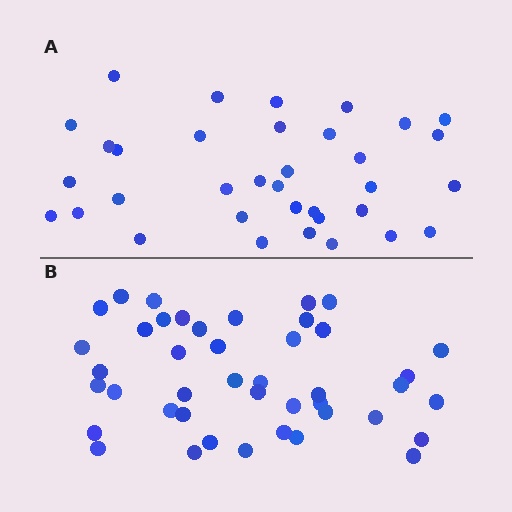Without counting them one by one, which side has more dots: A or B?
Region B (the bottom region) has more dots.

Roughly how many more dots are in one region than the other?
Region B has roughly 8 or so more dots than region A.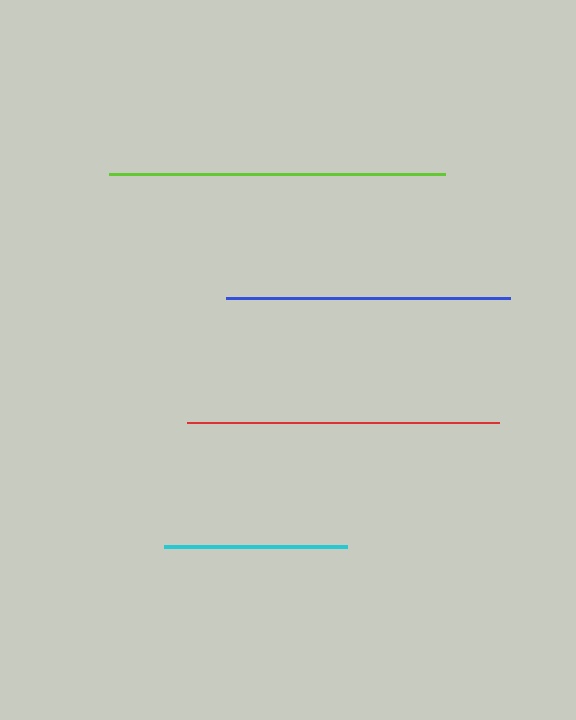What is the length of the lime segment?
The lime segment is approximately 336 pixels long.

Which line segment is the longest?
The lime line is the longest at approximately 336 pixels.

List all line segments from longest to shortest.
From longest to shortest: lime, red, blue, cyan.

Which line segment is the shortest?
The cyan line is the shortest at approximately 182 pixels.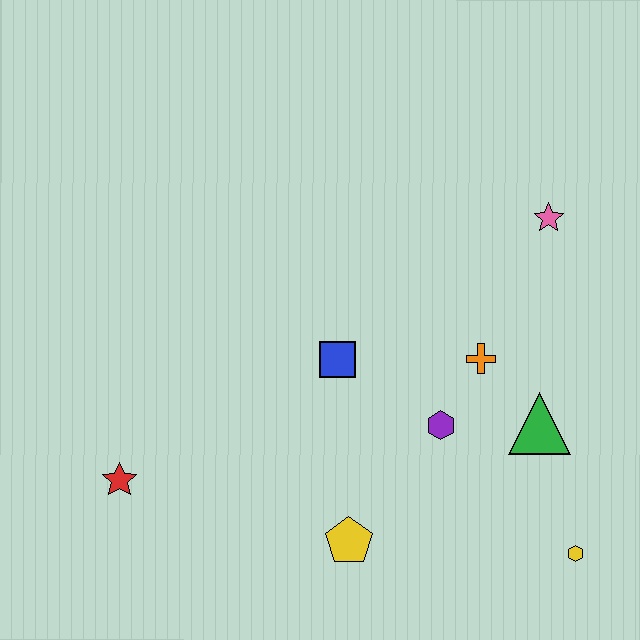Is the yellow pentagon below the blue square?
Yes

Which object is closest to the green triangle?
The orange cross is closest to the green triangle.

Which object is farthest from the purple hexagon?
The red star is farthest from the purple hexagon.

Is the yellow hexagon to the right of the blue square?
Yes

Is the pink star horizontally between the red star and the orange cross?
No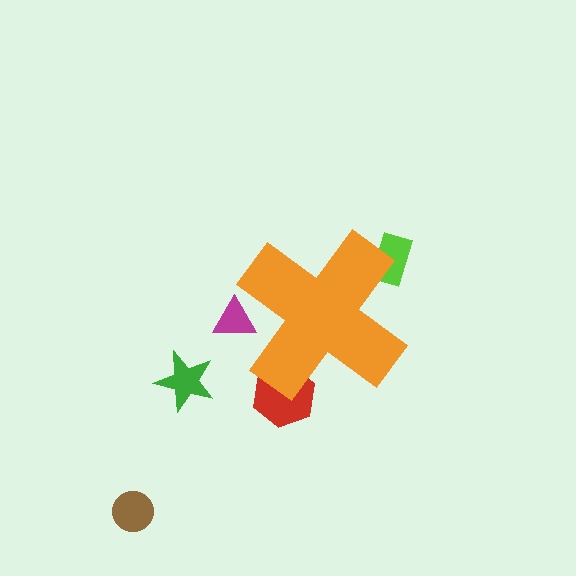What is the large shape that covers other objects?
An orange cross.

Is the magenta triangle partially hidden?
Yes, the magenta triangle is partially hidden behind the orange cross.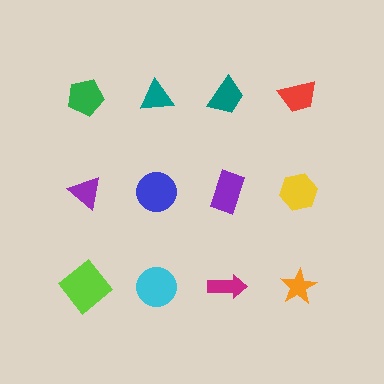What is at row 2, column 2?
A blue circle.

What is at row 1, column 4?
A red trapezoid.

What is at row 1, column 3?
A teal trapezoid.